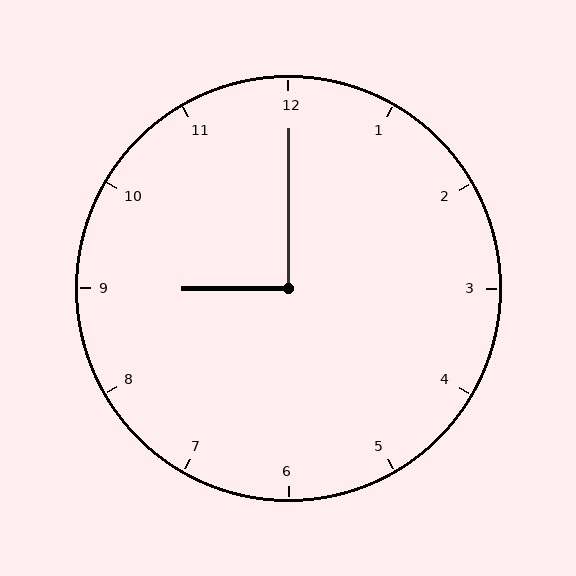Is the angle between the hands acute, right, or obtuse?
It is right.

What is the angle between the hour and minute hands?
Approximately 90 degrees.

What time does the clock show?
9:00.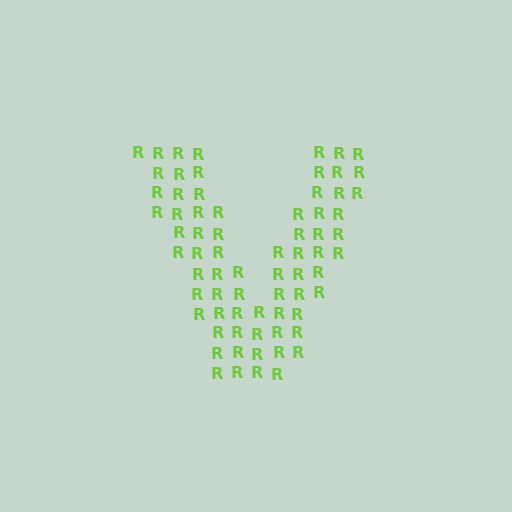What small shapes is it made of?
It is made of small letter R's.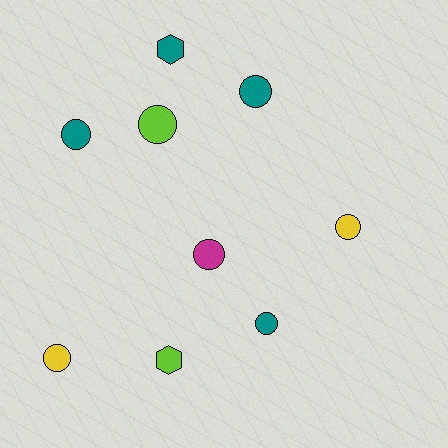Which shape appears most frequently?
Circle, with 7 objects.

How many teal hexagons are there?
There is 1 teal hexagon.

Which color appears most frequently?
Teal, with 4 objects.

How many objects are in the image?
There are 9 objects.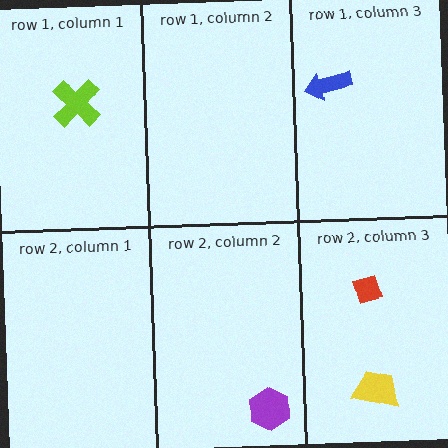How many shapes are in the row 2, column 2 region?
1.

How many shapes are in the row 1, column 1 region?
1.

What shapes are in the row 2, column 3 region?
The red diamond, the yellow trapezoid.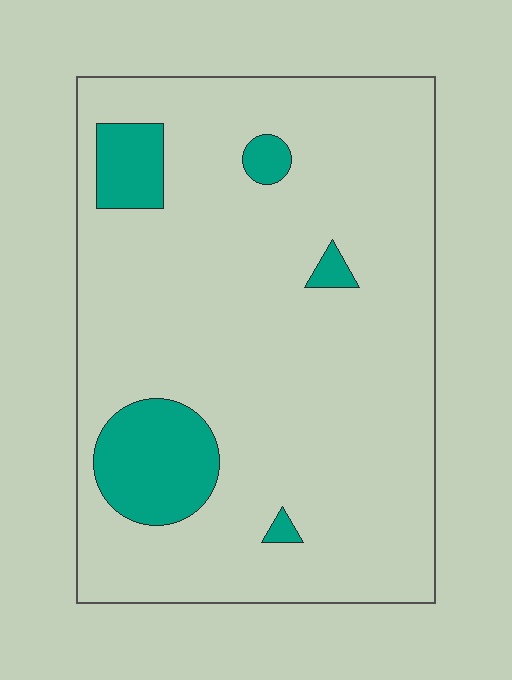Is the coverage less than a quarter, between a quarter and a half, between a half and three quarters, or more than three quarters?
Less than a quarter.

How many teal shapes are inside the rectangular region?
5.